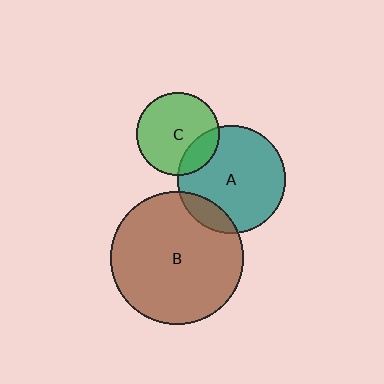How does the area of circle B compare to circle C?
Approximately 2.6 times.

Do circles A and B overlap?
Yes.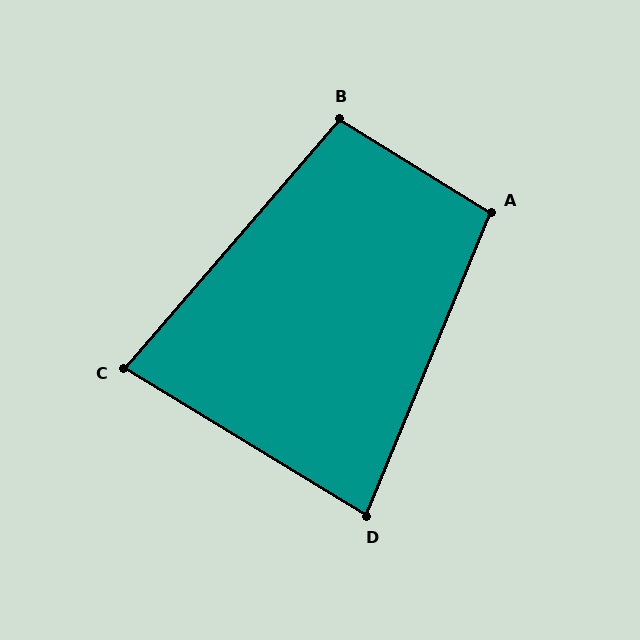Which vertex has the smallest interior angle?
C, at approximately 81 degrees.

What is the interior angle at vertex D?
Approximately 81 degrees (acute).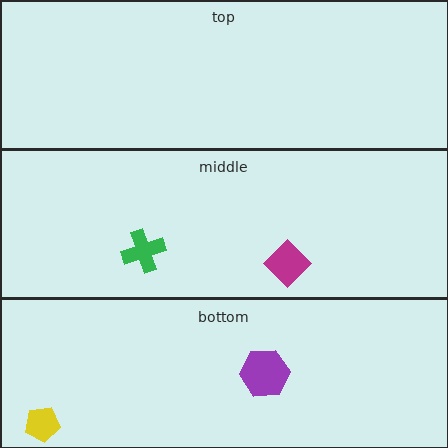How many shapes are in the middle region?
2.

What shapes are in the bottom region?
The yellow pentagon, the purple hexagon.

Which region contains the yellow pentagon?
The bottom region.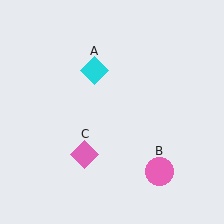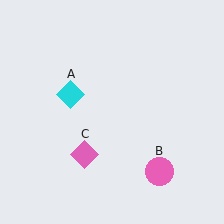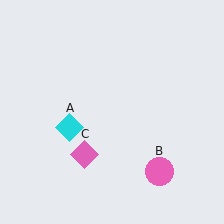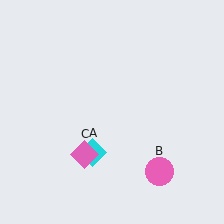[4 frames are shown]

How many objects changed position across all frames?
1 object changed position: cyan diamond (object A).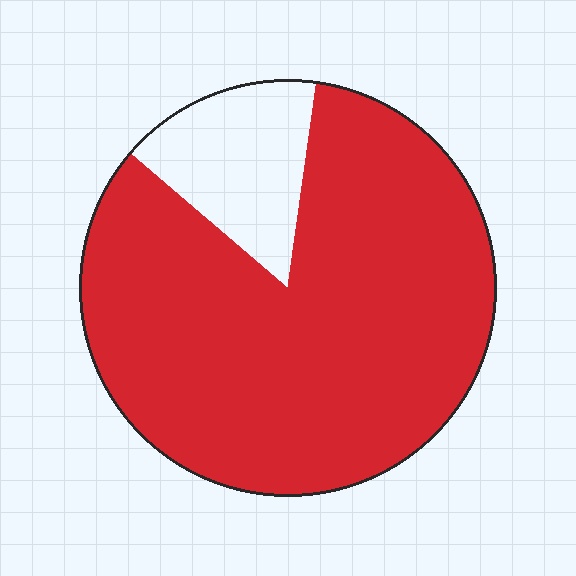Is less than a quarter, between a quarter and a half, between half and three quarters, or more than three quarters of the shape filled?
More than three quarters.